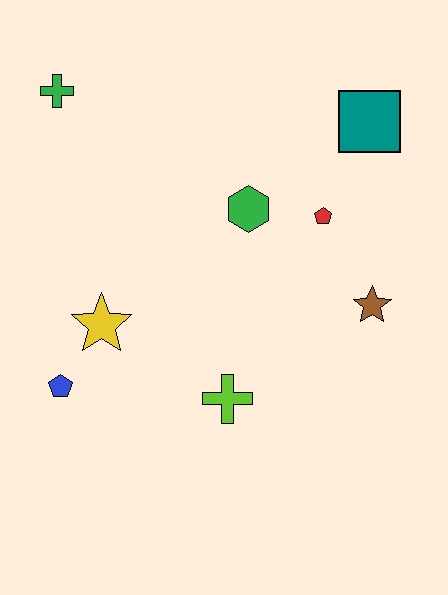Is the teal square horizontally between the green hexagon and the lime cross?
No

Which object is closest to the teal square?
The red pentagon is closest to the teal square.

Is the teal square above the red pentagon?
Yes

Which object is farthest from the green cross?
The brown star is farthest from the green cross.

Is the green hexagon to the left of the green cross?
No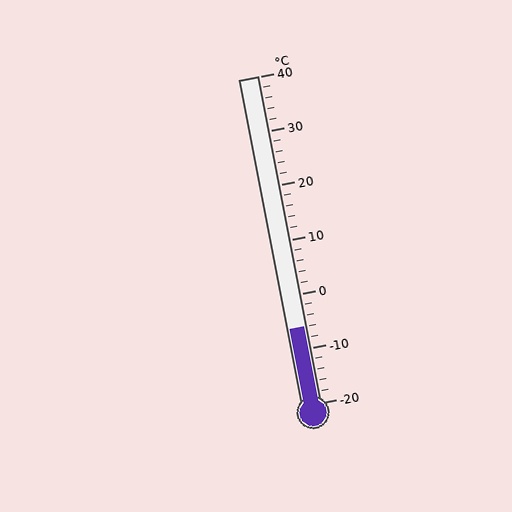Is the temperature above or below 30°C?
The temperature is below 30°C.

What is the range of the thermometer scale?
The thermometer scale ranges from -20°C to 40°C.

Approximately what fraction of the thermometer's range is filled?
The thermometer is filled to approximately 25% of its range.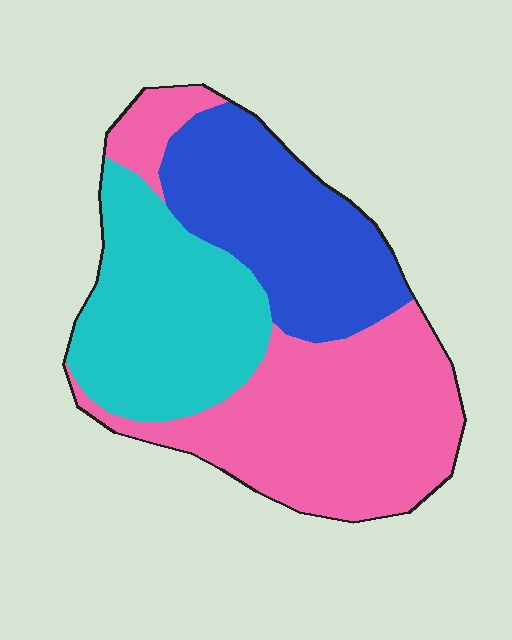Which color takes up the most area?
Pink, at roughly 40%.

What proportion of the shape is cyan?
Cyan takes up between a quarter and a half of the shape.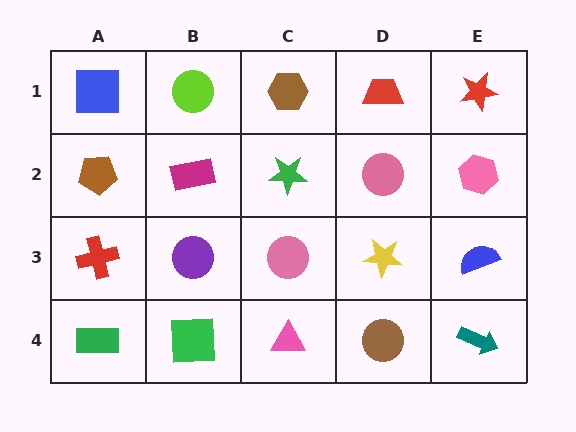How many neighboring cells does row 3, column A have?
3.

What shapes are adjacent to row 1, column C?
A green star (row 2, column C), a lime circle (row 1, column B), a red trapezoid (row 1, column D).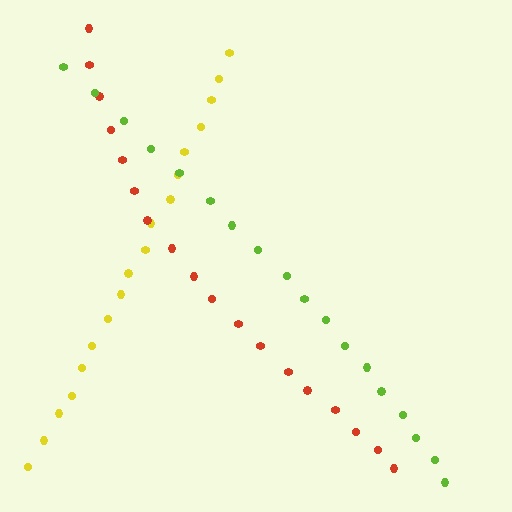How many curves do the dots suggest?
There are 3 distinct paths.